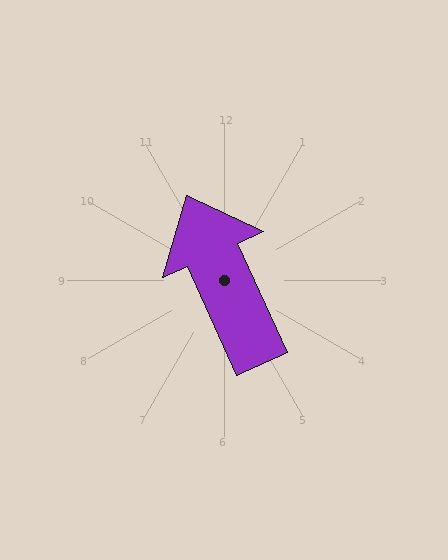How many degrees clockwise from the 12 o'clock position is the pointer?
Approximately 336 degrees.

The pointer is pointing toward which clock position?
Roughly 11 o'clock.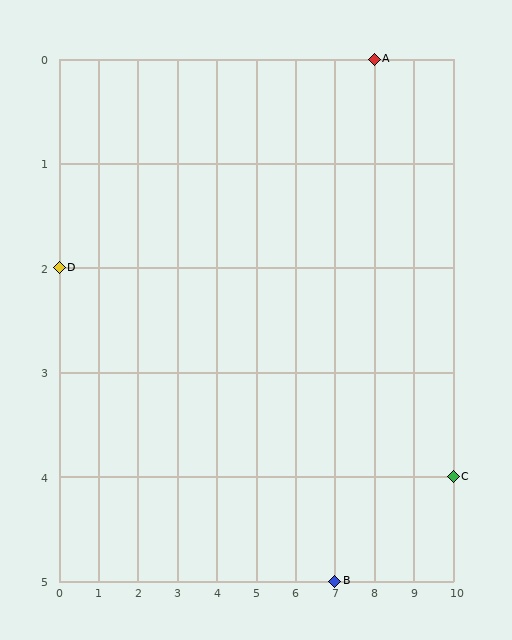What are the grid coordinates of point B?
Point B is at grid coordinates (7, 5).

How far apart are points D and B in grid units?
Points D and B are 7 columns and 3 rows apart (about 7.6 grid units diagonally).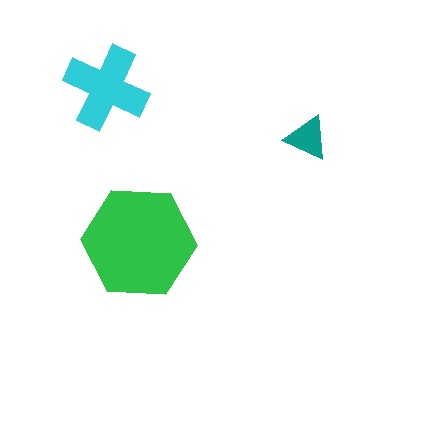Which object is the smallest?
The teal triangle.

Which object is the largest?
The green hexagon.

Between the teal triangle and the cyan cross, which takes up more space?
The cyan cross.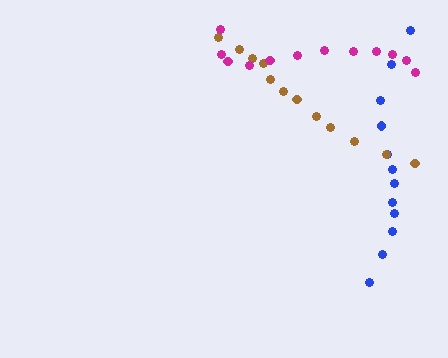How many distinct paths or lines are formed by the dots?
There are 3 distinct paths.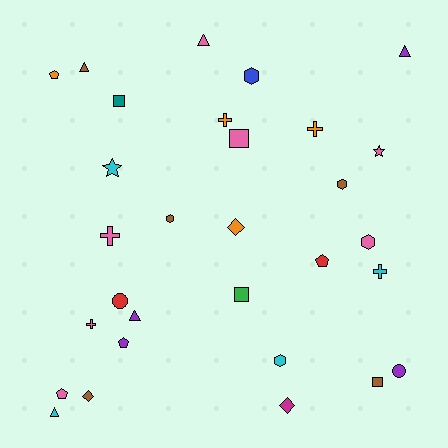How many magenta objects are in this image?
There is 1 magenta object.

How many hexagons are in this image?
There are 5 hexagons.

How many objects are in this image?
There are 30 objects.